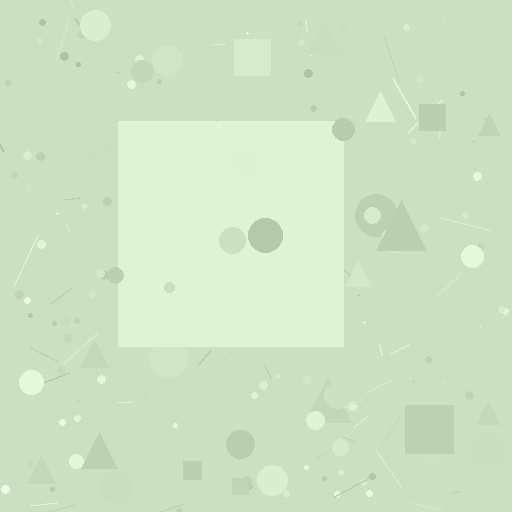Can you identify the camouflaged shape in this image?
The camouflaged shape is a square.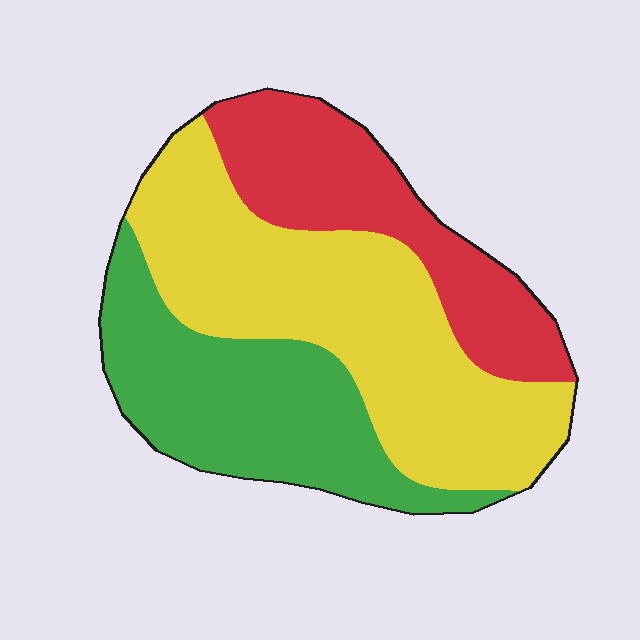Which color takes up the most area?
Yellow, at roughly 45%.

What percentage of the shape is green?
Green takes up about one third (1/3) of the shape.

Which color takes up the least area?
Red, at roughly 25%.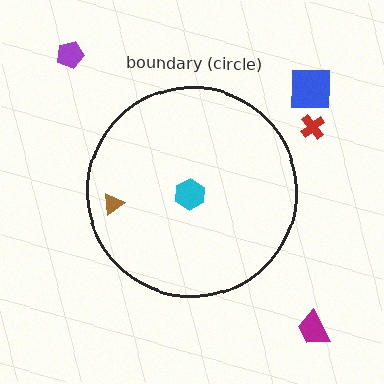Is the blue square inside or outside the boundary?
Outside.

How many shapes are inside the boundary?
2 inside, 4 outside.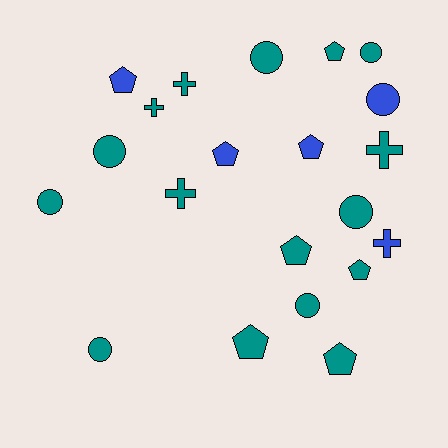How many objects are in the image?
There are 21 objects.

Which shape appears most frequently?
Circle, with 8 objects.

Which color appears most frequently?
Teal, with 16 objects.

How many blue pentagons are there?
There are 3 blue pentagons.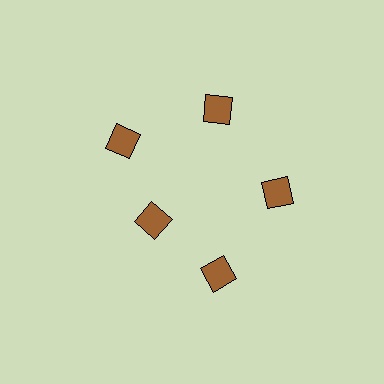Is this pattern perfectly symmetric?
No. The 5 brown diamonds are arranged in a ring, but one element near the 8 o'clock position is pulled inward toward the center, breaking the 5-fold rotational symmetry.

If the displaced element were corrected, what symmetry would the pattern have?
It would have 5-fold rotational symmetry — the pattern would map onto itself every 72 degrees.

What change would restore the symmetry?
The symmetry would be restored by moving it outward, back onto the ring so that all 5 diamonds sit at equal angles and equal distance from the center.